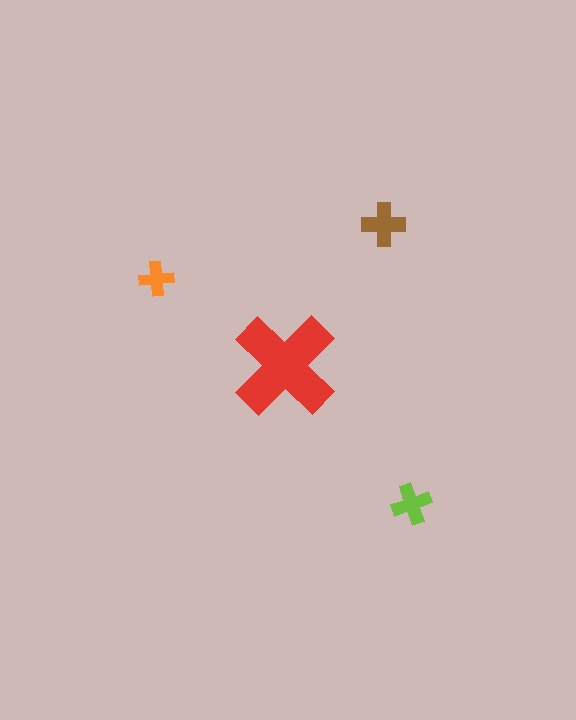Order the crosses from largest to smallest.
the red one, the brown one, the lime one, the orange one.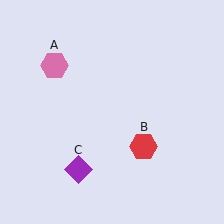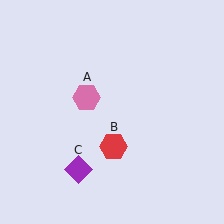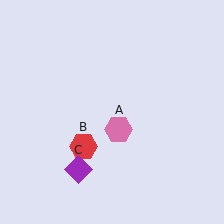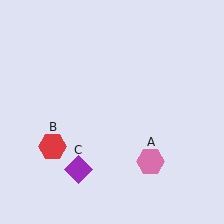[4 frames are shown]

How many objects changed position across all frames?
2 objects changed position: pink hexagon (object A), red hexagon (object B).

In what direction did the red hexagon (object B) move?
The red hexagon (object B) moved left.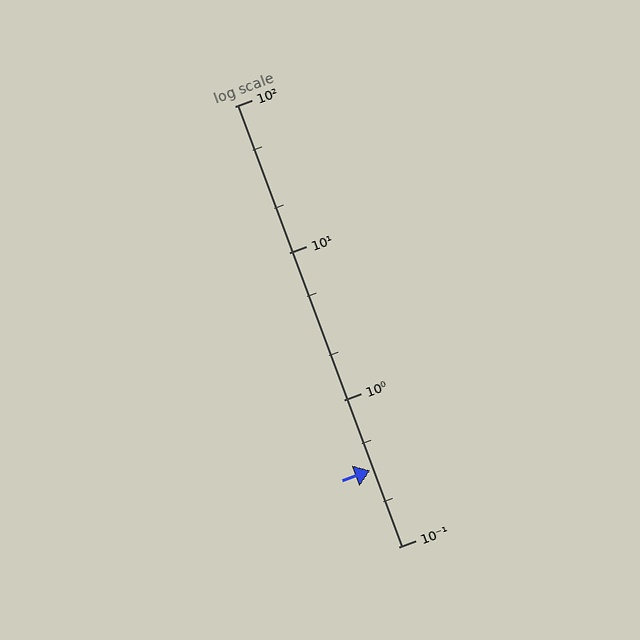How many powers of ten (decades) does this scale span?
The scale spans 3 decades, from 0.1 to 100.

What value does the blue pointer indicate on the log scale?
The pointer indicates approximately 0.33.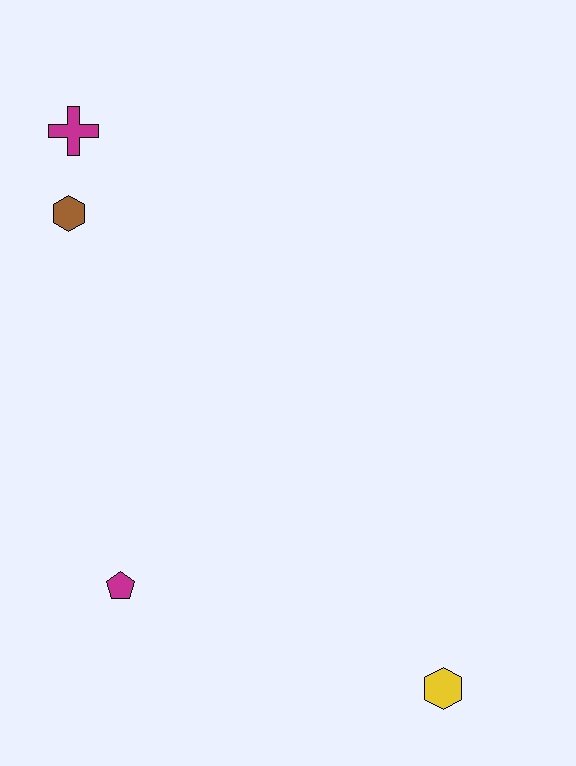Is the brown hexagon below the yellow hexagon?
No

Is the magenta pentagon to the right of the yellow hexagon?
No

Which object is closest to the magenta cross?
The brown hexagon is closest to the magenta cross.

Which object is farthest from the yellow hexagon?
The magenta cross is farthest from the yellow hexagon.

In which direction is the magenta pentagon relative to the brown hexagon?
The magenta pentagon is below the brown hexagon.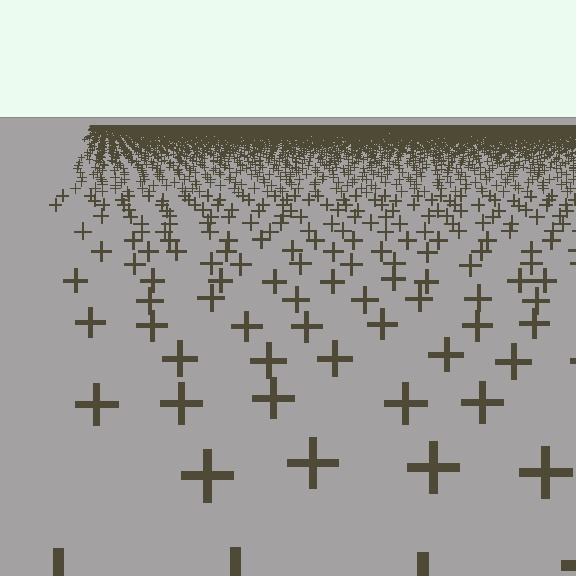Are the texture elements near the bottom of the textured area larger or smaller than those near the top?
Larger. Near the bottom, elements are closer to the viewer and appear at a bigger on-screen size.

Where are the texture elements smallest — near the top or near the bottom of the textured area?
Near the top.